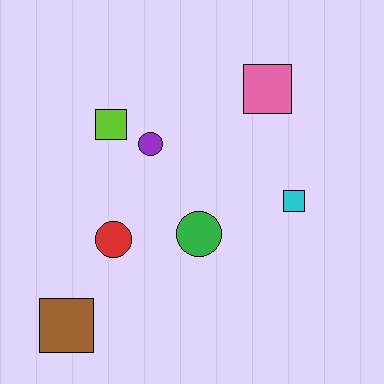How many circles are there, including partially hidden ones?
There are 3 circles.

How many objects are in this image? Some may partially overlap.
There are 7 objects.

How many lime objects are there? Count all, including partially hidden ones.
There is 1 lime object.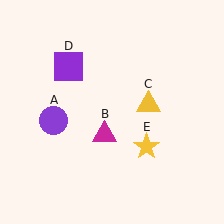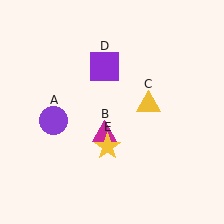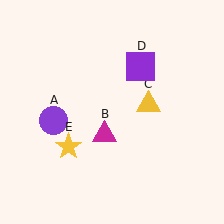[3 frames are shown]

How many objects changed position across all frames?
2 objects changed position: purple square (object D), yellow star (object E).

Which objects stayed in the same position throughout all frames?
Purple circle (object A) and magenta triangle (object B) and yellow triangle (object C) remained stationary.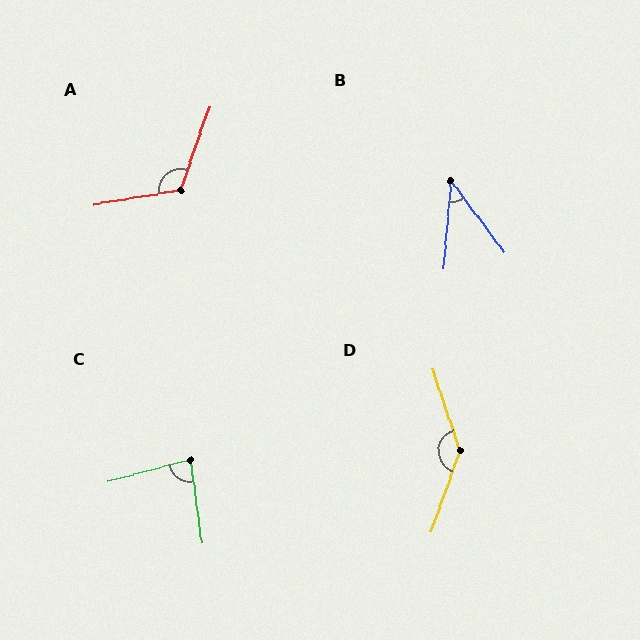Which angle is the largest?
D, at approximately 142 degrees.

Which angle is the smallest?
B, at approximately 42 degrees.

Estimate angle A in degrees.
Approximately 118 degrees.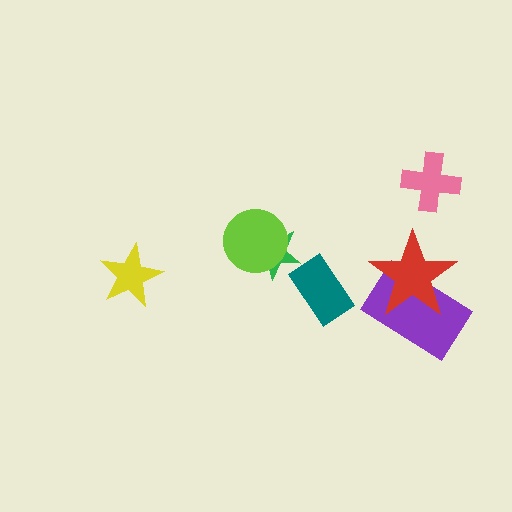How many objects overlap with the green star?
1 object overlaps with the green star.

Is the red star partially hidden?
No, no other shape covers it.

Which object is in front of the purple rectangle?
The red star is in front of the purple rectangle.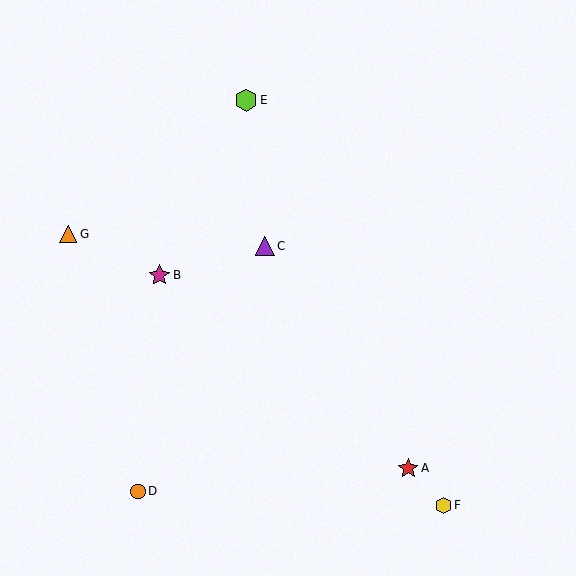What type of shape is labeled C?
Shape C is a purple triangle.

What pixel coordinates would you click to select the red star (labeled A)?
Click at (408, 468) to select the red star A.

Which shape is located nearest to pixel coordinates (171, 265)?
The magenta star (labeled B) at (159, 275) is nearest to that location.